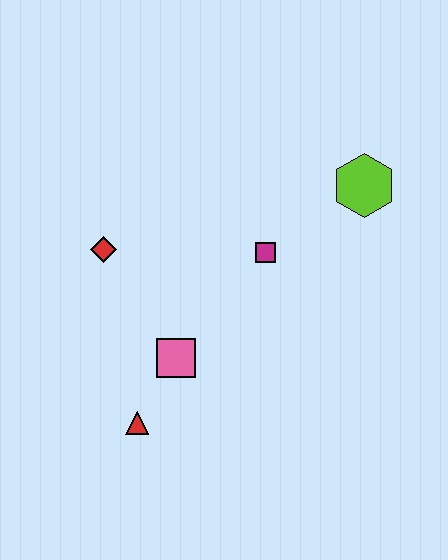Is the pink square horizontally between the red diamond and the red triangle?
No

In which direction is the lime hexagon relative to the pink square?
The lime hexagon is to the right of the pink square.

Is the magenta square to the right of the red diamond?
Yes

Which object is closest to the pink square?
The red triangle is closest to the pink square.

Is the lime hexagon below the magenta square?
No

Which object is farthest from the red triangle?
The lime hexagon is farthest from the red triangle.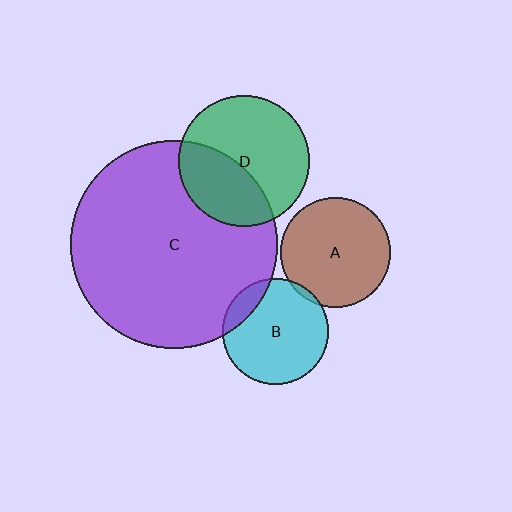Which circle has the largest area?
Circle C (purple).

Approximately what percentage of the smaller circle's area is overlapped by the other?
Approximately 5%.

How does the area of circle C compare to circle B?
Approximately 3.9 times.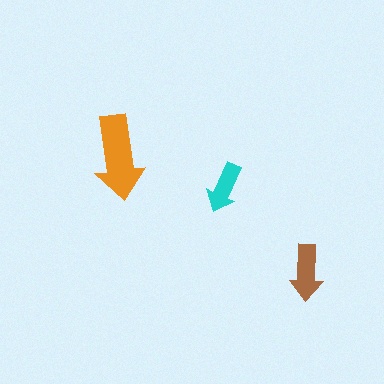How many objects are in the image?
There are 3 objects in the image.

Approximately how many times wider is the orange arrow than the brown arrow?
About 1.5 times wider.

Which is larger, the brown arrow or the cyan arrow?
The brown one.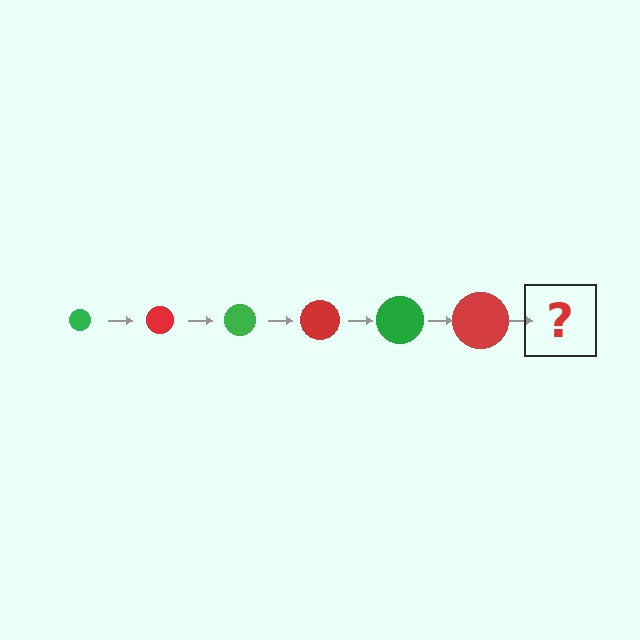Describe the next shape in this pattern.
It should be a green circle, larger than the previous one.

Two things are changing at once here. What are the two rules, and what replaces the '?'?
The two rules are that the circle grows larger each step and the color cycles through green and red. The '?' should be a green circle, larger than the previous one.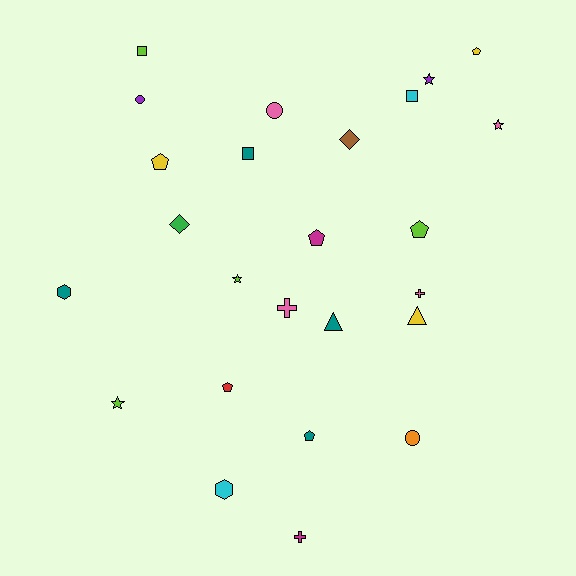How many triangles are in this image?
There are 2 triangles.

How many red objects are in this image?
There is 1 red object.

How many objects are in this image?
There are 25 objects.